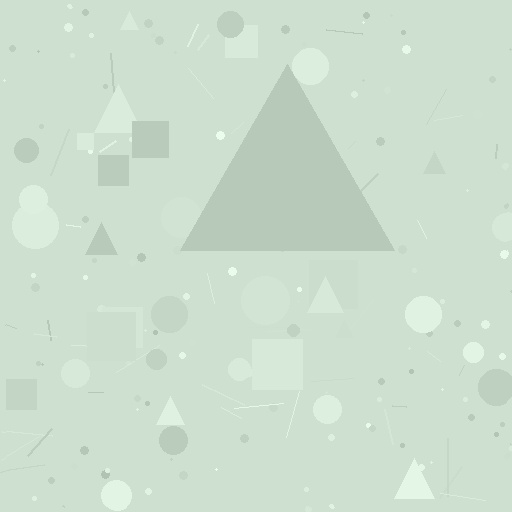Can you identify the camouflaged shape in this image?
The camouflaged shape is a triangle.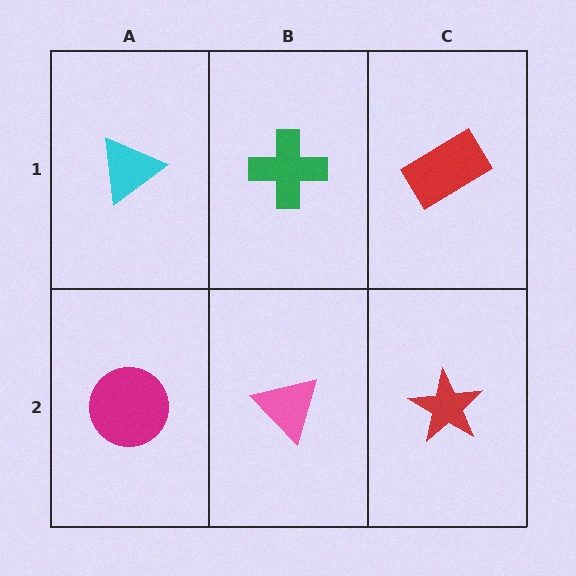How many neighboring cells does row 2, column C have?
2.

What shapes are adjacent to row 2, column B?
A green cross (row 1, column B), a magenta circle (row 2, column A), a red star (row 2, column C).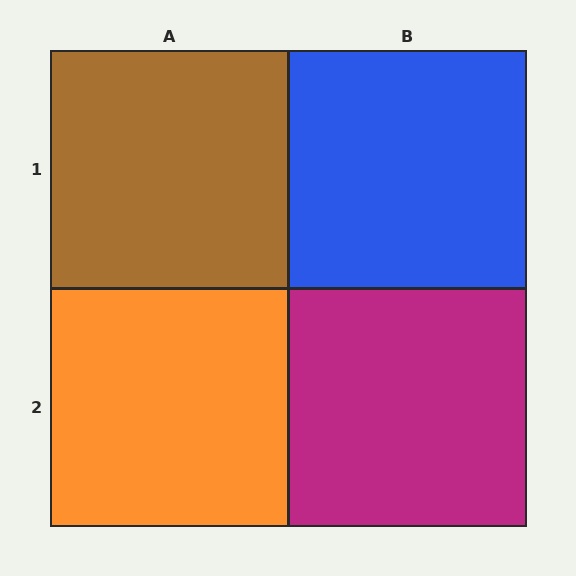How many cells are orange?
1 cell is orange.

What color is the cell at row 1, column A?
Brown.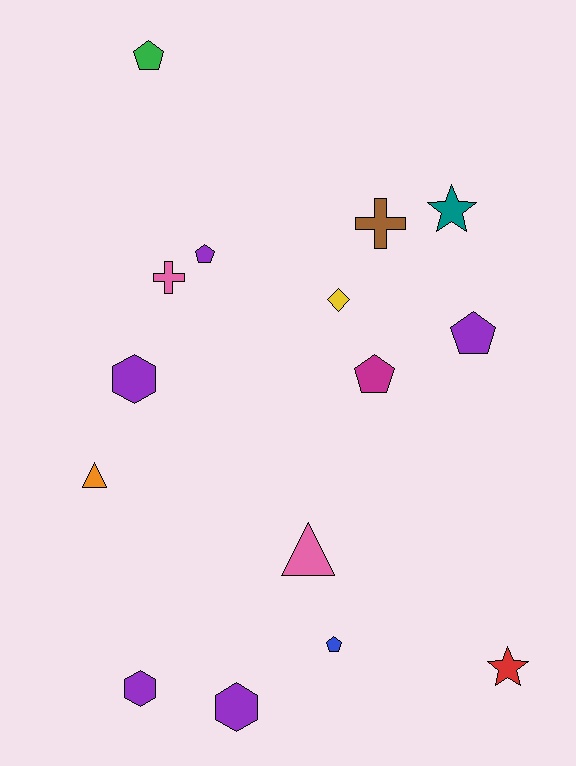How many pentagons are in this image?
There are 5 pentagons.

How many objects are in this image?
There are 15 objects.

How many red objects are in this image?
There is 1 red object.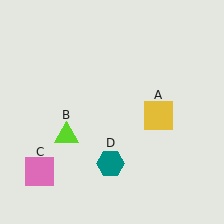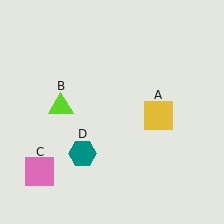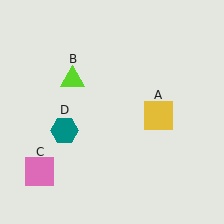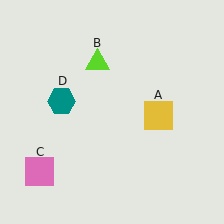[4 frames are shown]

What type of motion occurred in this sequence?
The lime triangle (object B), teal hexagon (object D) rotated clockwise around the center of the scene.